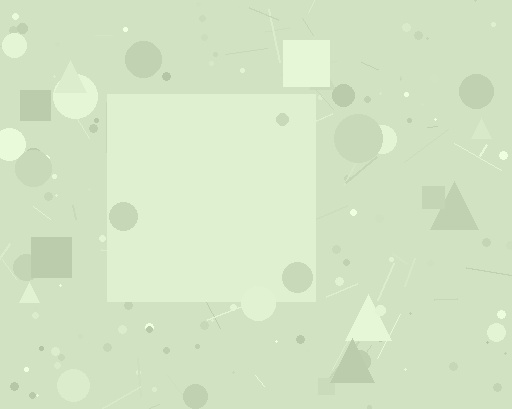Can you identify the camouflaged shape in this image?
The camouflaged shape is a square.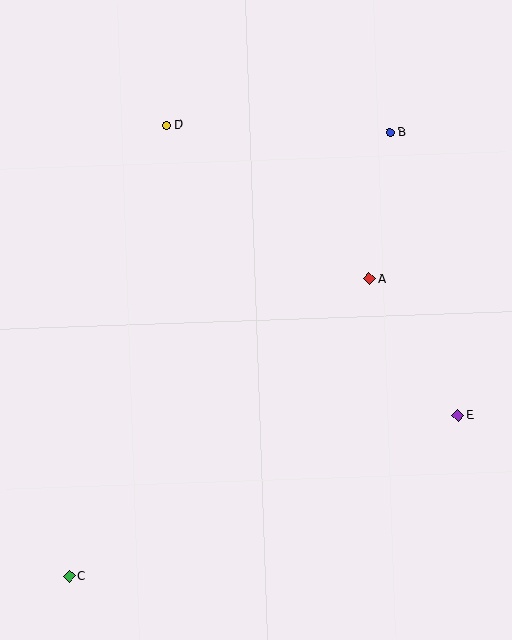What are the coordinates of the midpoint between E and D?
The midpoint between E and D is at (313, 270).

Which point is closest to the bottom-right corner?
Point E is closest to the bottom-right corner.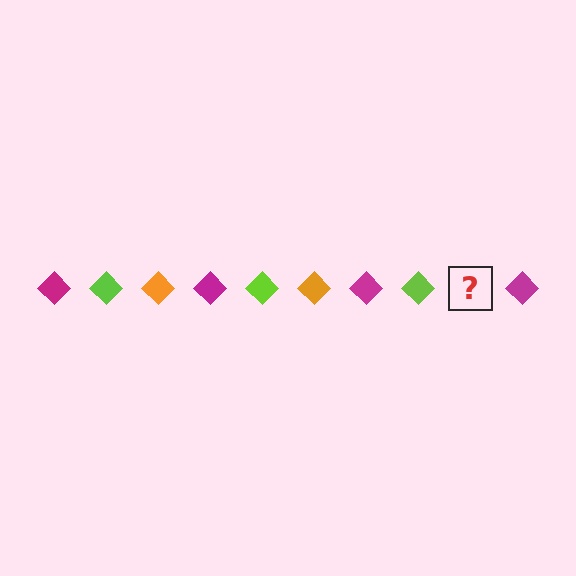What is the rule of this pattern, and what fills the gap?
The rule is that the pattern cycles through magenta, lime, orange diamonds. The gap should be filled with an orange diamond.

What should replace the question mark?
The question mark should be replaced with an orange diamond.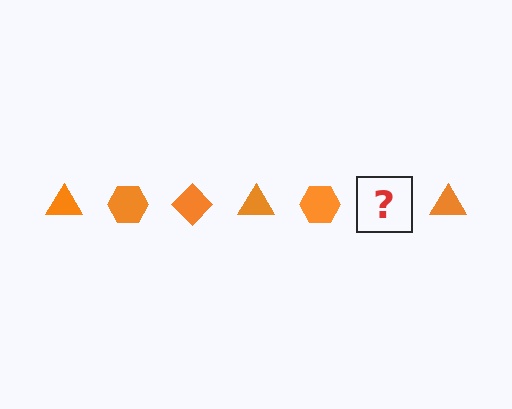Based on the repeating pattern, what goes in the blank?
The blank should be an orange diamond.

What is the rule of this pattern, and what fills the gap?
The rule is that the pattern cycles through triangle, hexagon, diamond shapes in orange. The gap should be filled with an orange diamond.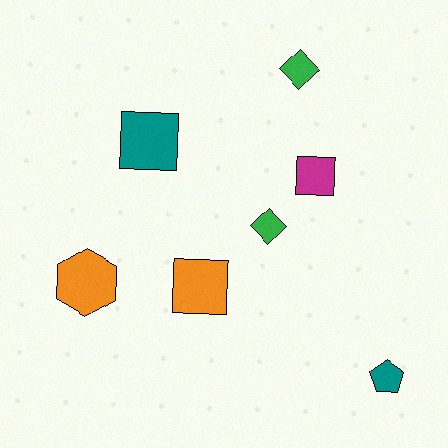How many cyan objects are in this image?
There are no cyan objects.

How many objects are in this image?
There are 7 objects.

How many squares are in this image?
There are 3 squares.